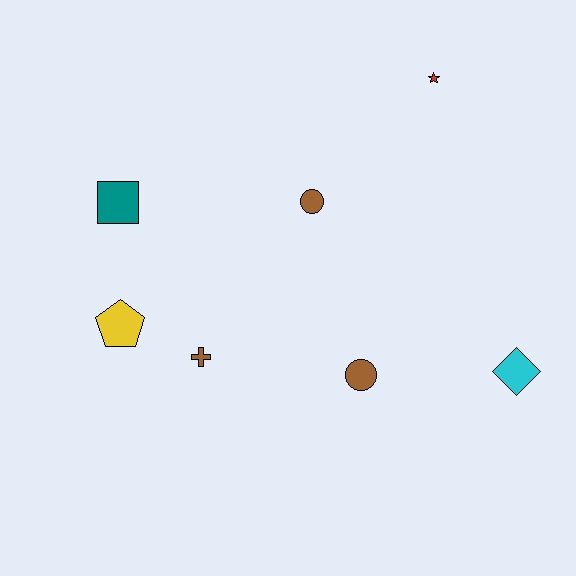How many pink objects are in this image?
There are no pink objects.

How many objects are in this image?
There are 7 objects.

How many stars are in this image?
There is 1 star.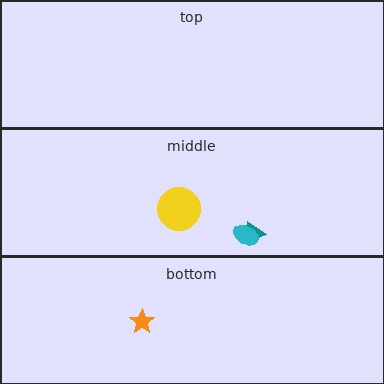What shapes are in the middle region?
The yellow circle, the teal triangle, the cyan ellipse.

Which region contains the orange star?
The bottom region.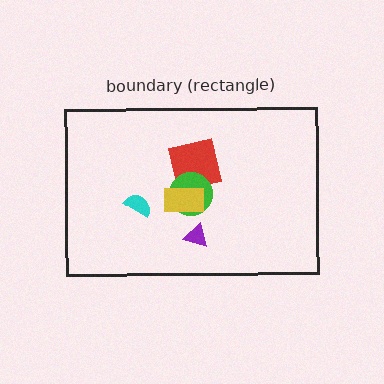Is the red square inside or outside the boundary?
Inside.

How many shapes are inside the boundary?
5 inside, 0 outside.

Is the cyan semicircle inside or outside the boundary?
Inside.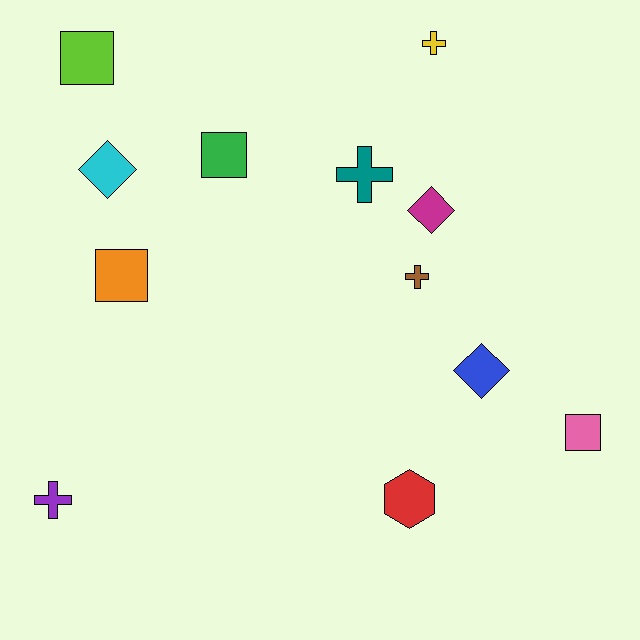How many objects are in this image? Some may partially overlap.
There are 12 objects.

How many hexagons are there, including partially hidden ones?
There is 1 hexagon.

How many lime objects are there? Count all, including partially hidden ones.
There is 1 lime object.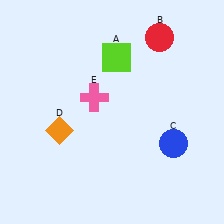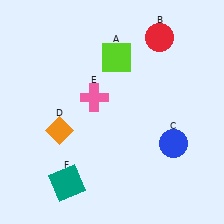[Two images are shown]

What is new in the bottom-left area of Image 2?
A teal square (F) was added in the bottom-left area of Image 2.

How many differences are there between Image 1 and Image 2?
There is 1 difference between the two images.